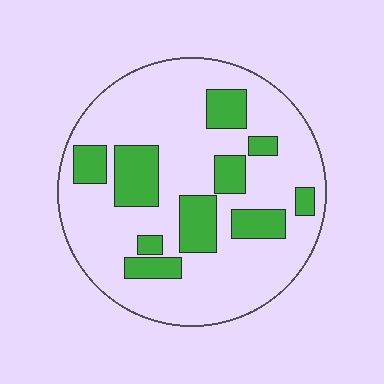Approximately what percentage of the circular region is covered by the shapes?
Approximately 25%.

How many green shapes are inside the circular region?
10.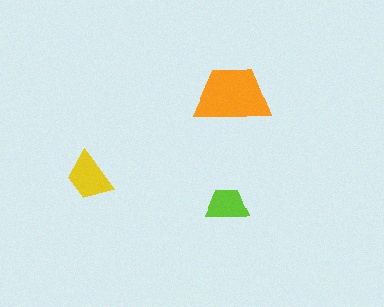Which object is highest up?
The orange trapezoid is topmost.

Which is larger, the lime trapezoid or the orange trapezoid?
The orange one.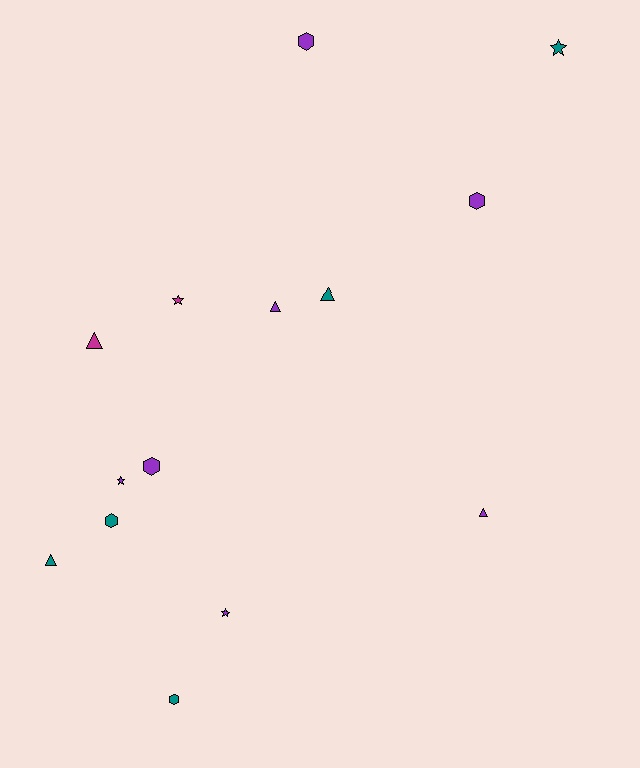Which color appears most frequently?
Purple, with 7 objects.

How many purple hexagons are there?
There are 3 purple hexagons.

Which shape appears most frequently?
Triangle, with 5 objects.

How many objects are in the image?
There are 14 objects.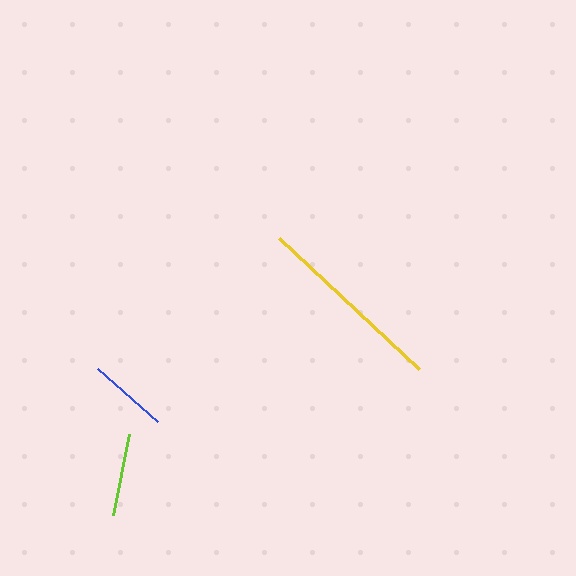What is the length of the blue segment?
The blue segment is approximately 81 pixels long.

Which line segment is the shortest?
The blue line is the shortest at approximately 81 pixels.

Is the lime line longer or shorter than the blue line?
The lime line is longer than the blue line.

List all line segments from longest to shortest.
From longest to shortest: yellow, lime, blue.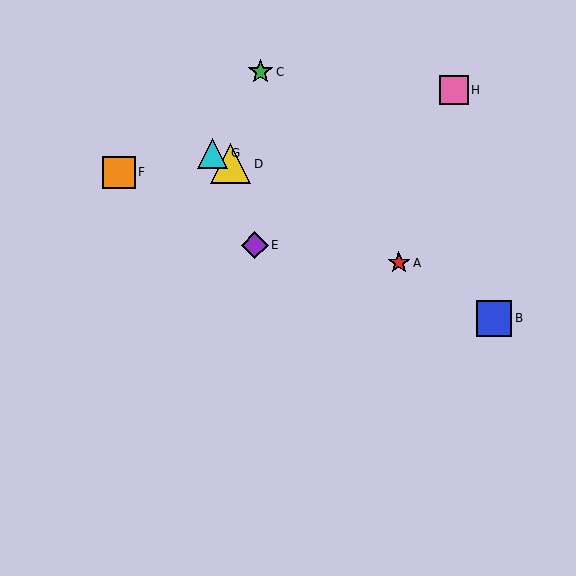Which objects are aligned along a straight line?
Objects A, B, D, G are aligned along a straight line.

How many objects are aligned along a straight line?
4 objects (A, B, D, G) are aligned along a straight line.